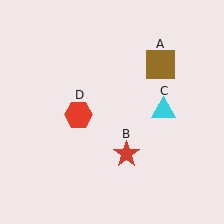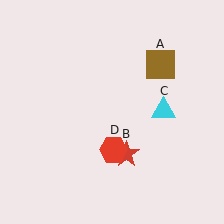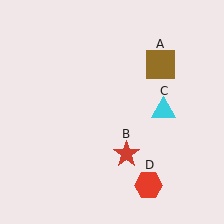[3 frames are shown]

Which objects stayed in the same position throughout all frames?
Brown square (object A) and red star (object B) and cyan triangle (object C) remained stationary.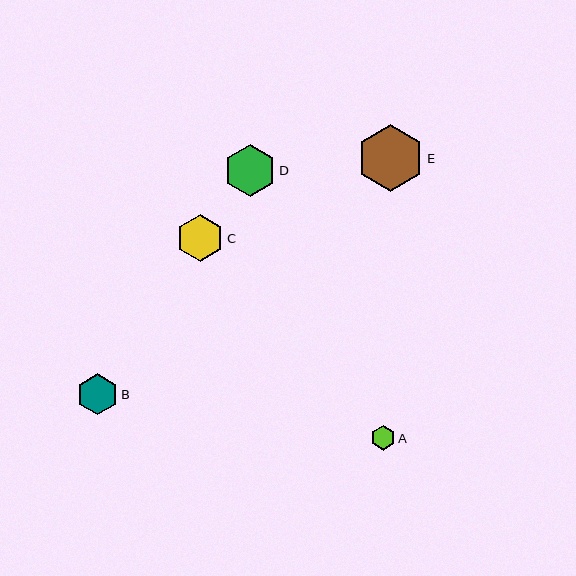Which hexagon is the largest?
Hexagon E is the largest with a size of approximately 67 pixels.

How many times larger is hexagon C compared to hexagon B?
Hexagon C is approximately 1.2 times the size of hexagon B.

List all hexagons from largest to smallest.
From largest to smallest: E, D, C, B, A.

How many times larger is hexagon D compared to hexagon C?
Hexagon D is approximately 1.1 times the size of hexagon C.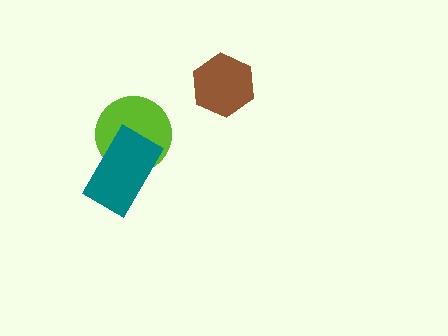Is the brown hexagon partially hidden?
No, no other shape covers it.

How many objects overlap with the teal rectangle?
1 object overlaps with the teal rectangle.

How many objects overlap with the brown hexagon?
0 objects overlap with the brown hexagon.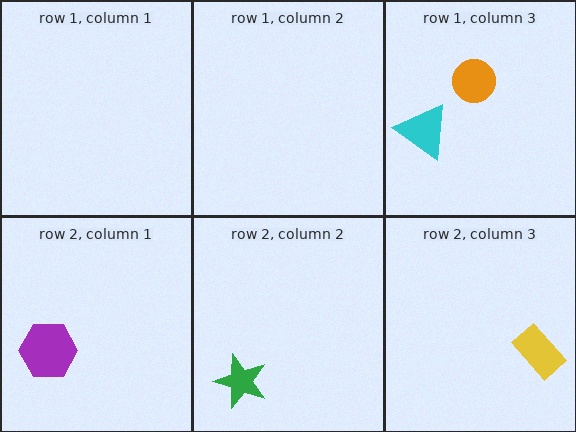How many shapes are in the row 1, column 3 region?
2.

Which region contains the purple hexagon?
The row 2, column 1 region.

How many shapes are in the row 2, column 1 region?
1.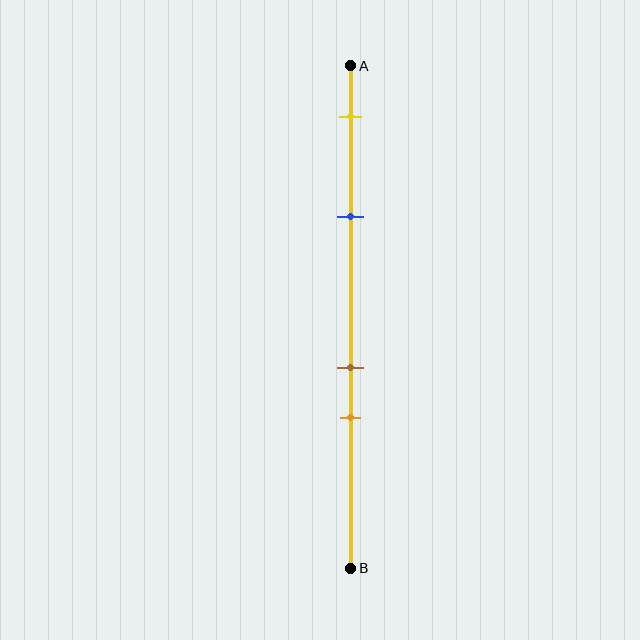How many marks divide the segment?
There are 4 marks dividing the segment.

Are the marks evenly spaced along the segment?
No, the marks are not evenly spaced.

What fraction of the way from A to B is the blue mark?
The blue mark is approximately 30% (0.3) of the way from A to B.